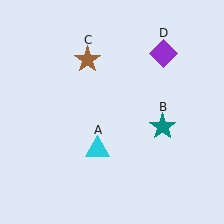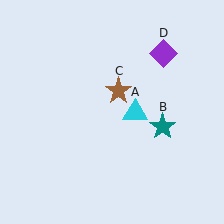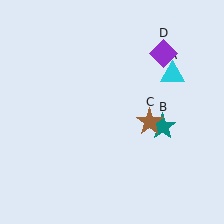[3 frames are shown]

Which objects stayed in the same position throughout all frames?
Teal star (object B) and purple diamond (object D) remained stationary.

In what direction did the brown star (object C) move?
The brown star (object C) moved down and to the right.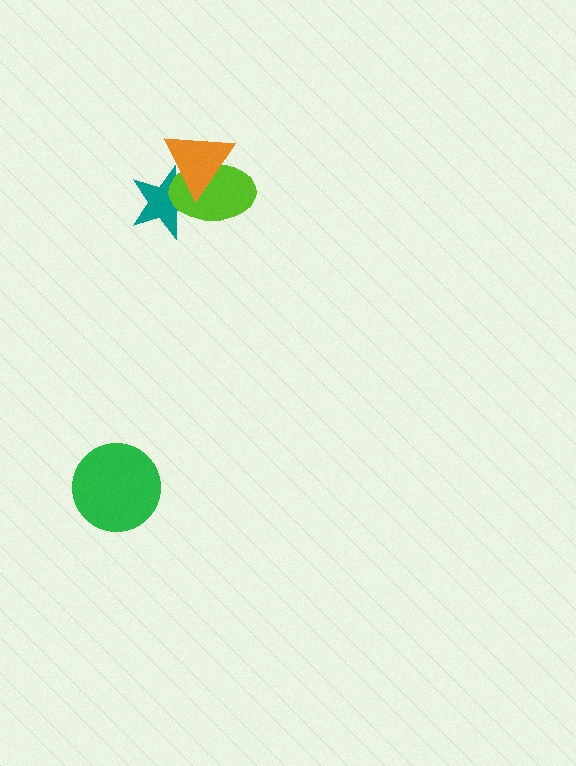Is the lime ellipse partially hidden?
Yes, it is partially covered by another shape.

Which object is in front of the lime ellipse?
The orange triangle is in front of the lime ellipse.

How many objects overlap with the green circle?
0 objects overlap with the green circle.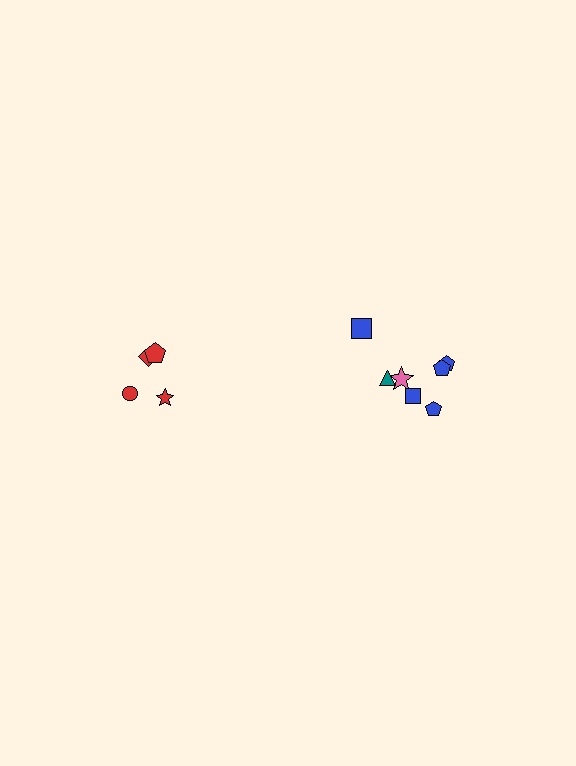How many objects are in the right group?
There are 7 objects.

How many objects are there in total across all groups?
There are 11 objects.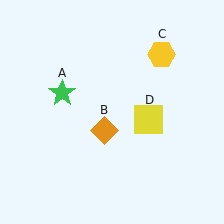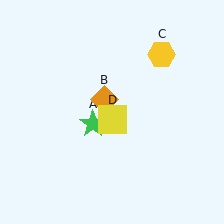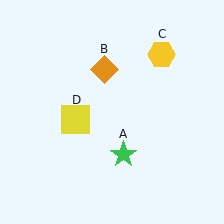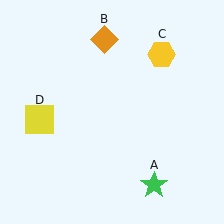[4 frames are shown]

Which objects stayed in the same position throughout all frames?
Yellow hexagon (object C) remained stationary.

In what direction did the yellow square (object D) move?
The yellow square (object D) moved left.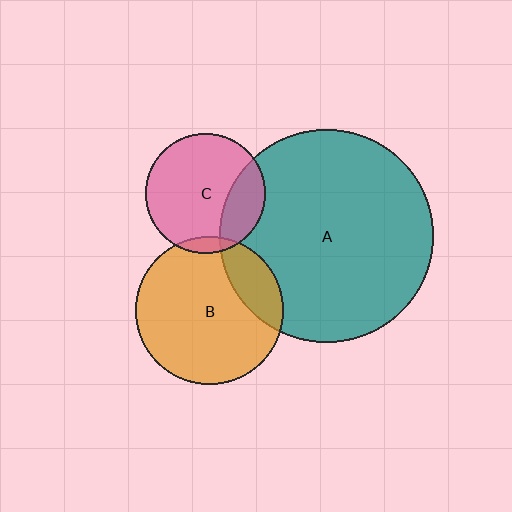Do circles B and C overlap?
Yes.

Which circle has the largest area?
Circle A (teal).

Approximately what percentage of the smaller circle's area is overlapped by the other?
Approximately 5%.